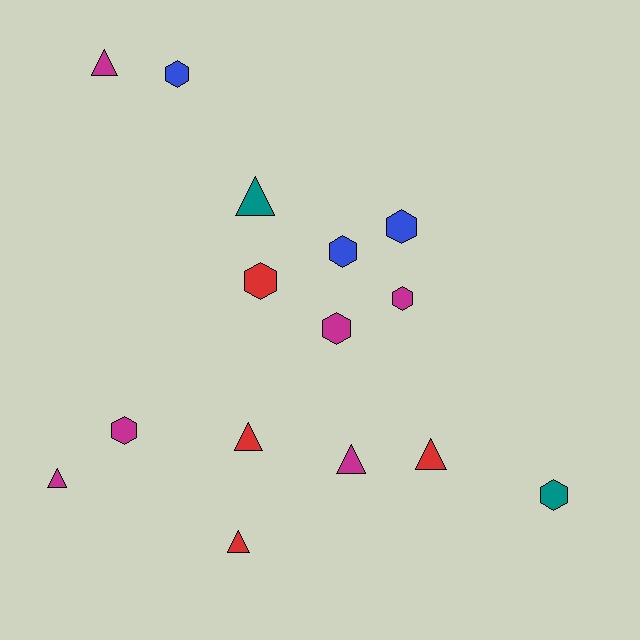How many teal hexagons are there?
There is 1 teal hexagon.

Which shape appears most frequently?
Hexagon, with 8 objects.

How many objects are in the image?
There are 15 objects.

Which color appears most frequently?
Magenta, with 6 objects.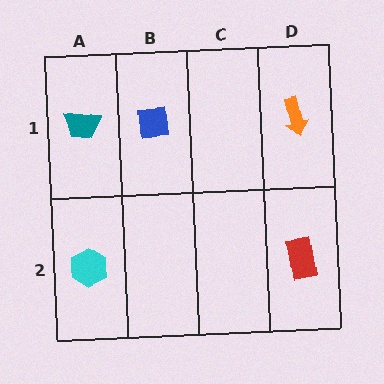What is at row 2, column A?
A cyan hexagon.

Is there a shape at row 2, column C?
No, that cell is empty.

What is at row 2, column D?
A red rectangle.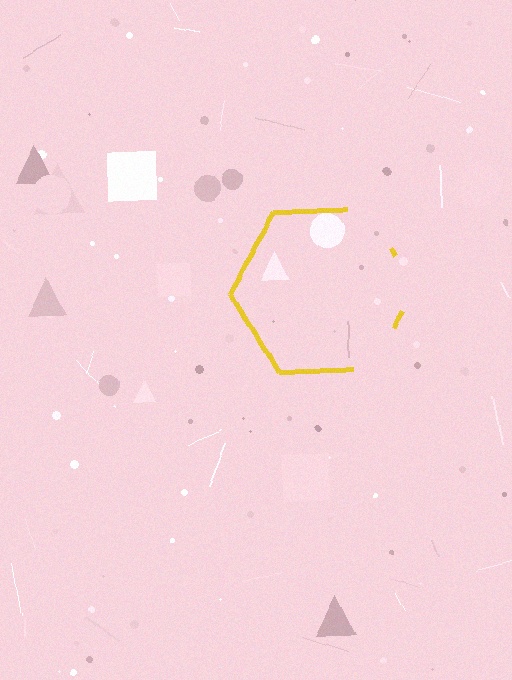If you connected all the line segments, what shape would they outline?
They would outline a hexagon.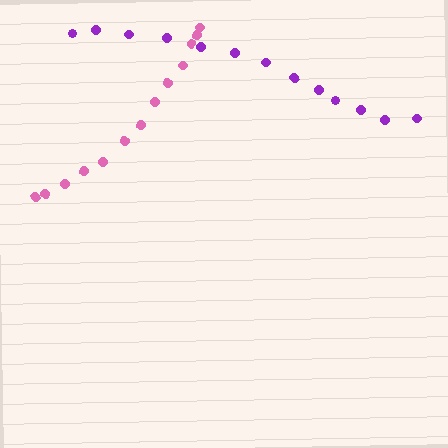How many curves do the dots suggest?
There are 2 distinct paths.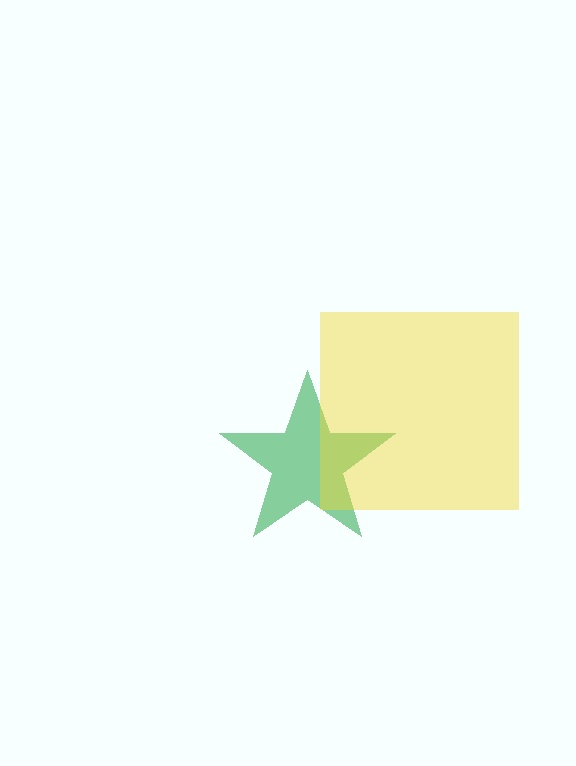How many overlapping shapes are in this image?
There are 2 overlapping shapes in the image.